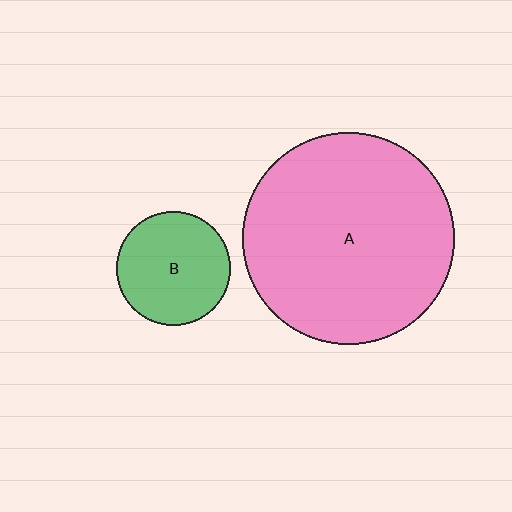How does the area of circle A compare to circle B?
Approximately 3.4 times.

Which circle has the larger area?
Circle A (pink).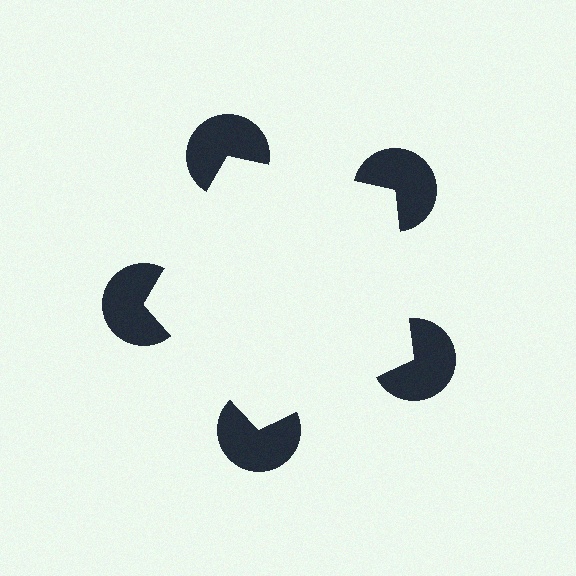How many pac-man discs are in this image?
There are 5 — one at each vertex of the illusory pentagon.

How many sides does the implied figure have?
5 sides.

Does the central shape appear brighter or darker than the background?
It typically appears slightly brighter than the background, even though no actual brightness change is drawn.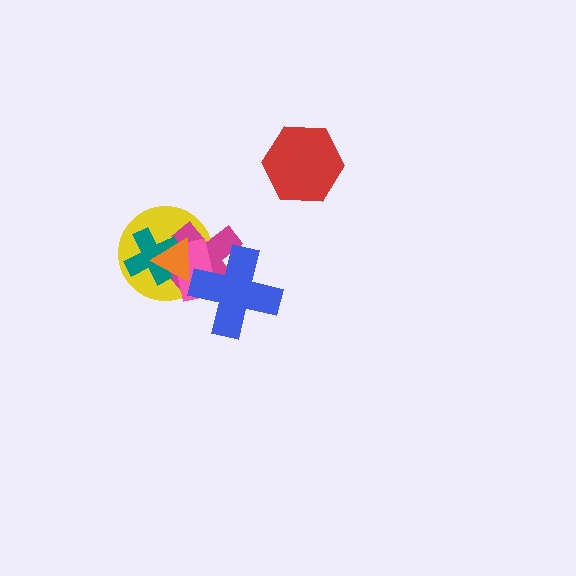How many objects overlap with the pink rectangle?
5 objects overlap with the pink rectangle.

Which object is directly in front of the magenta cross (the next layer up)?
The pink rectangle is directly in front of the magenta cross.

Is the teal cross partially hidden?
Yes, it is partially covered by another shape.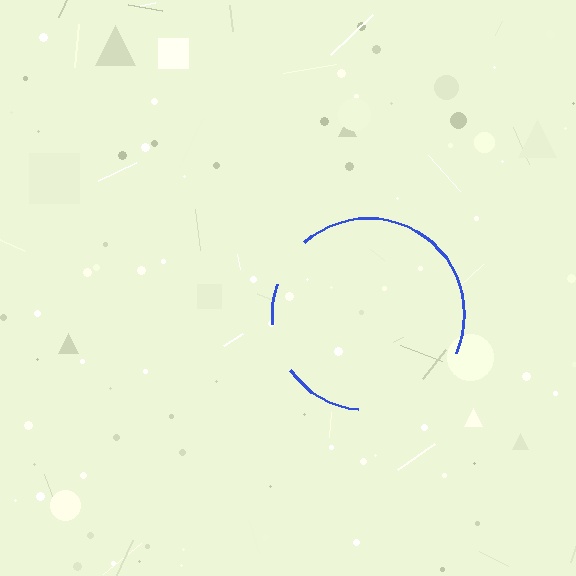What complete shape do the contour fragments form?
The contour fragments form a circle.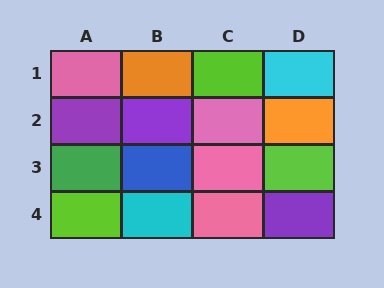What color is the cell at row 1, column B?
Orange.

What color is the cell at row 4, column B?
Cyan.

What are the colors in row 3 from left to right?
Green, blue, pink, lime.